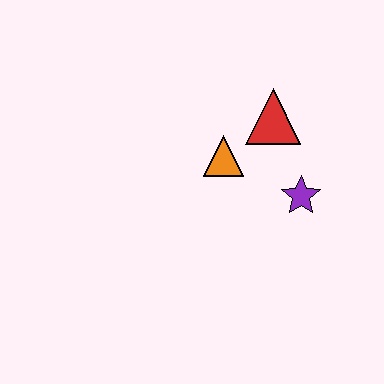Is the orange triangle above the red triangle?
No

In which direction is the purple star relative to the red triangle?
The purple star is below the red triangle.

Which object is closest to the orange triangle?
The red triangle is closest to the orange triangle.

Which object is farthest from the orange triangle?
The purple star is farthest from the orange triangle.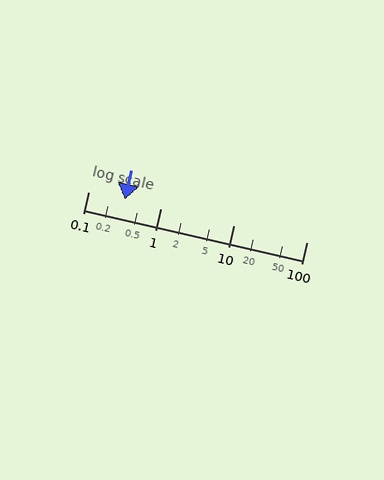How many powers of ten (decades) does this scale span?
The scale spans 3 decades, from 0.1 to 100.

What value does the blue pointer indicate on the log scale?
The pointer indicates approximately 0.32.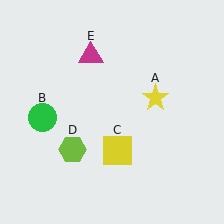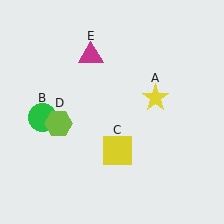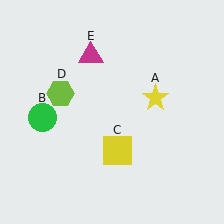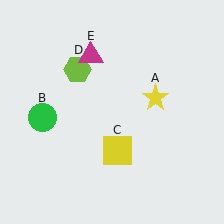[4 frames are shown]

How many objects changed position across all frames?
1 object changed position: lime hexagon (object D).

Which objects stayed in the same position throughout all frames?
Yellow star (object A) and green circle (object B) and yellow square (object C) and magenta triangle (object E) remained stationary.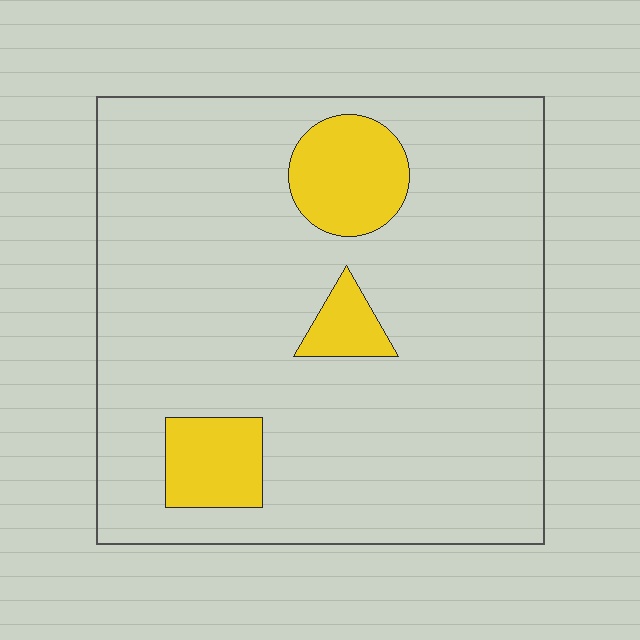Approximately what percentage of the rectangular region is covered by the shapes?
Approximately 15%.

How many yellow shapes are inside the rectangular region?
3.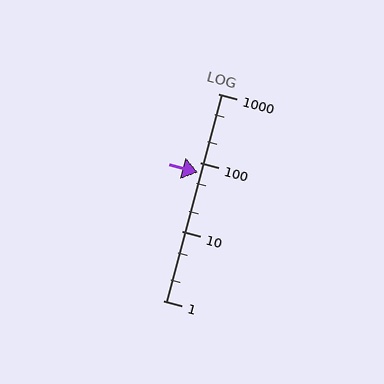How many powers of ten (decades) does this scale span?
The scale spans 3 decades, from 1 to 1000.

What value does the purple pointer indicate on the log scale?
The pointer indicates approximately 71.